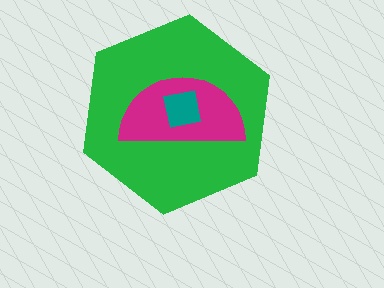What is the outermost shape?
The green hexagon.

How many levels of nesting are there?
3.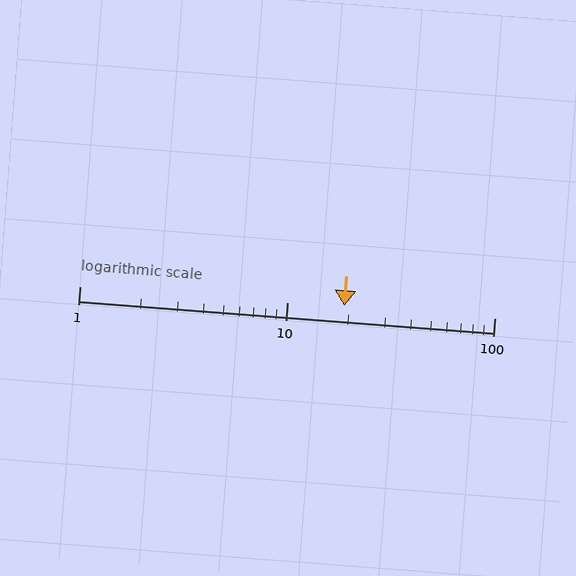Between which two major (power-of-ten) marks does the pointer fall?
The pointer is between 10 and 100.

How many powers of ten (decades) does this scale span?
The scale spans 2 decades, from 1 to 100.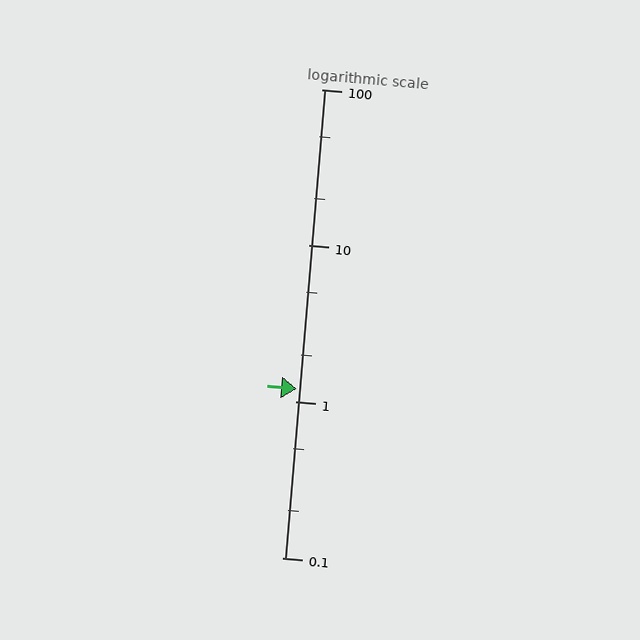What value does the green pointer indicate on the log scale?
The pointer indicates approximately 1.2.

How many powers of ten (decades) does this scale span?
The scale spans 3 decades, from 0.1 to 100.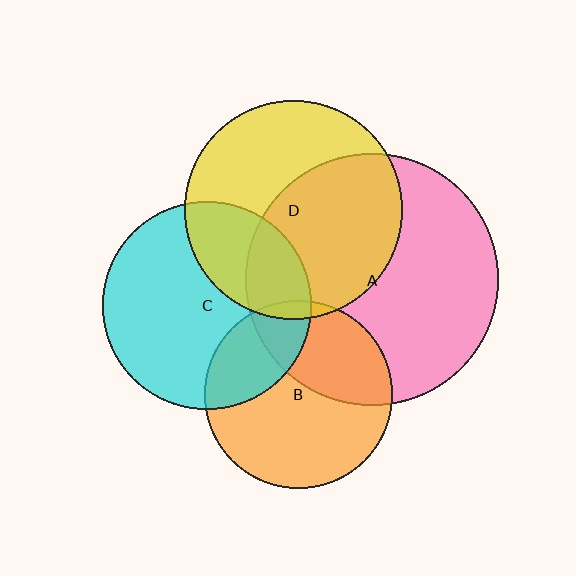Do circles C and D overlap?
Yes.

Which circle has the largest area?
Circle A (pink).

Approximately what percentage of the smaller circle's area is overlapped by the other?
Approximately 30%.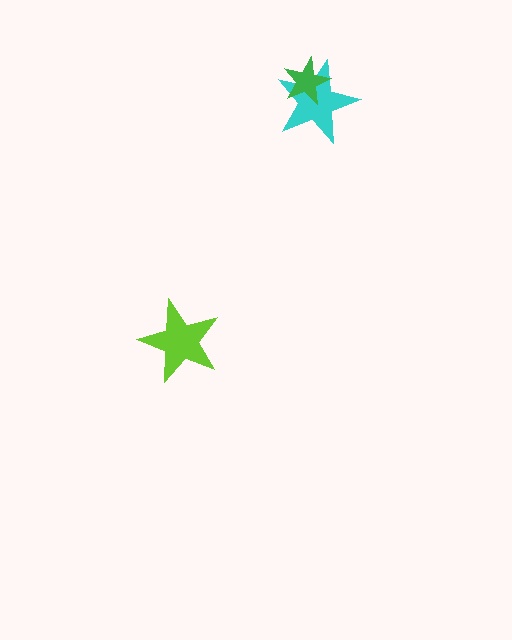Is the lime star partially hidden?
No, no other shape covers it.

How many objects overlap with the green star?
1 object overlaps with the green star.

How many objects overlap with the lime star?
0 objects overlap with the lime star.